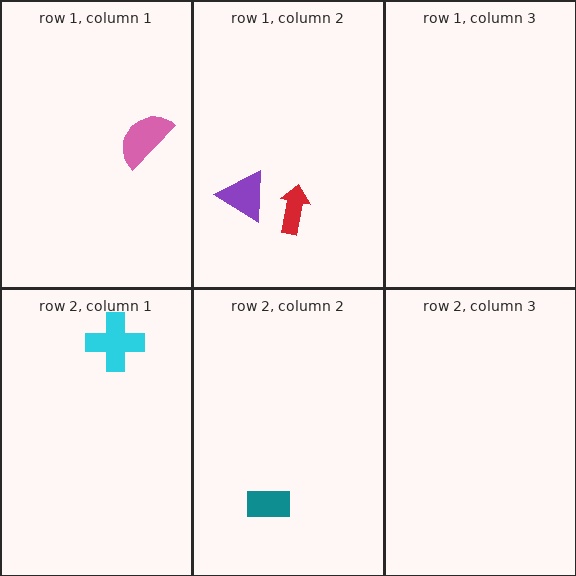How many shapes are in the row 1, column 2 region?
2.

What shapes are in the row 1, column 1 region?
The pink semicircle.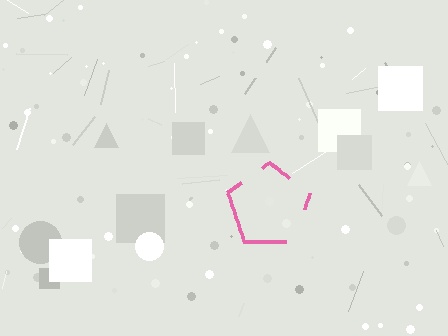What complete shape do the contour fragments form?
The contour fragments form a pentagon.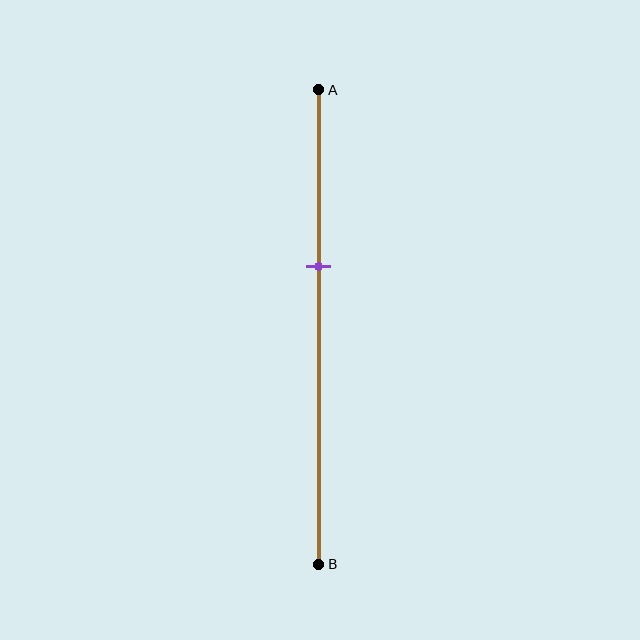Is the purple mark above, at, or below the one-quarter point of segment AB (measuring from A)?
The purple mark is below the one-quarter point of segment AB.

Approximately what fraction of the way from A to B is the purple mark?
The purple mark is approximately 35% of the way from A to B.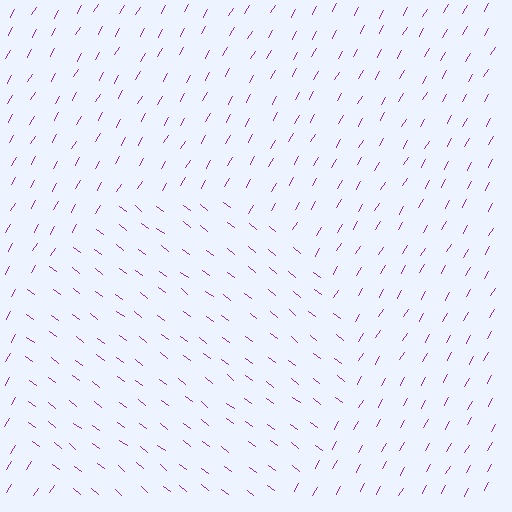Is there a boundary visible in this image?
Yes, there is a texture boundary formed by a change in line orientation.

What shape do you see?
I see a circle.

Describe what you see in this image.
The image is filled with small purple line segments. A circle region in the image has lines oriented differently from the surrounding lines, creating a visible texture boundary.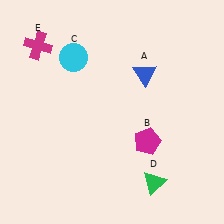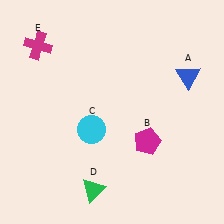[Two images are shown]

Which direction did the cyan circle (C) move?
The cyan circle (C) moved down.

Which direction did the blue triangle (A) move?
The blue triangle (A) moved right.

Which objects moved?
The objects that moved are: the blue triangle (A), the cyan circle (C), the green triangle (D).